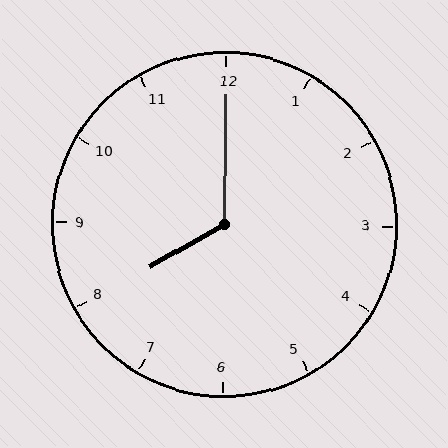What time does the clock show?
8:00.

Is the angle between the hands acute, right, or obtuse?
It is obtuse.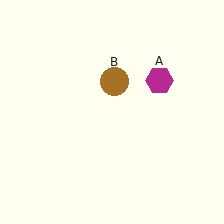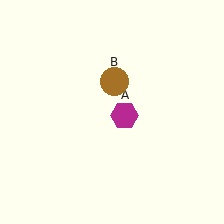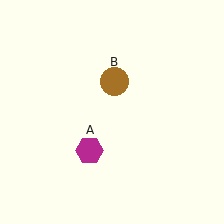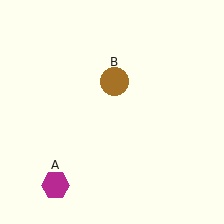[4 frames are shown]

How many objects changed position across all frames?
1 object changed position: magenta hexagon (object A).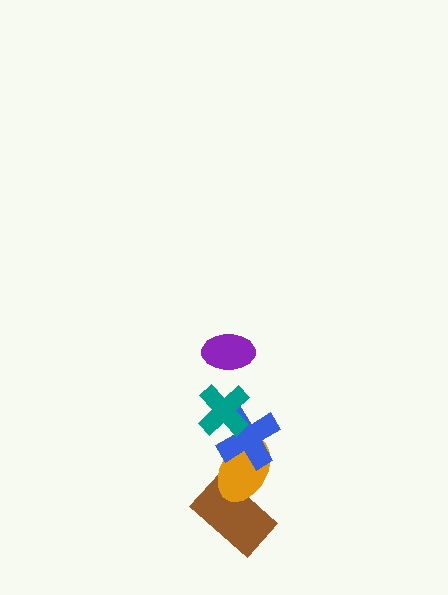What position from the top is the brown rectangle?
The brown rectangle is 5th from the top.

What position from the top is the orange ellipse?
The orange ellipse is 4th from the top.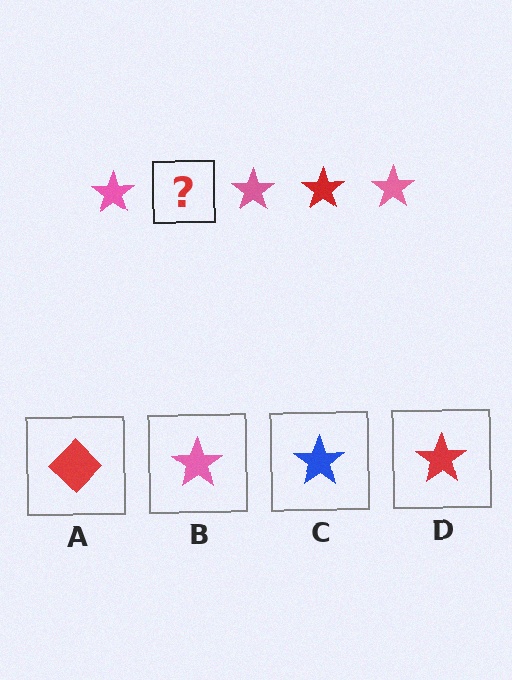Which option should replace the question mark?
Option D.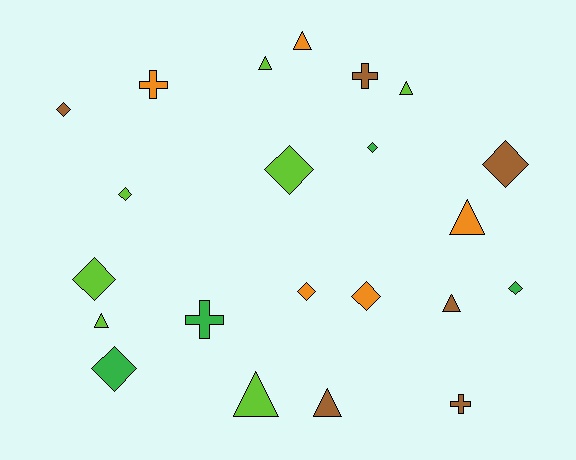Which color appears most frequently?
Lime, with 7 objects.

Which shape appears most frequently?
Diamond, with 10 objects.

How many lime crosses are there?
There are no lime crosses.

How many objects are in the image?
There are 22 objects.